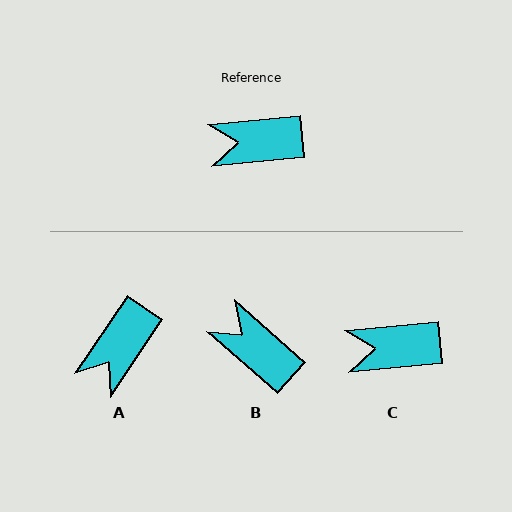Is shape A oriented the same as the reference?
No, it is off by about 51 degrees.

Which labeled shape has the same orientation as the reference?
C.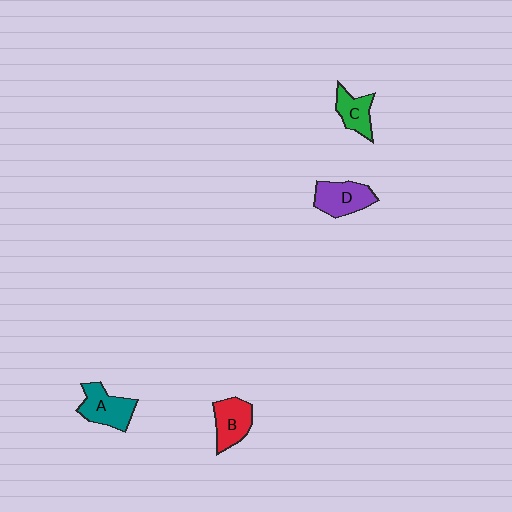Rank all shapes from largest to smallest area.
From largest to smallest: A (teal), D (purple), B (red), C (green).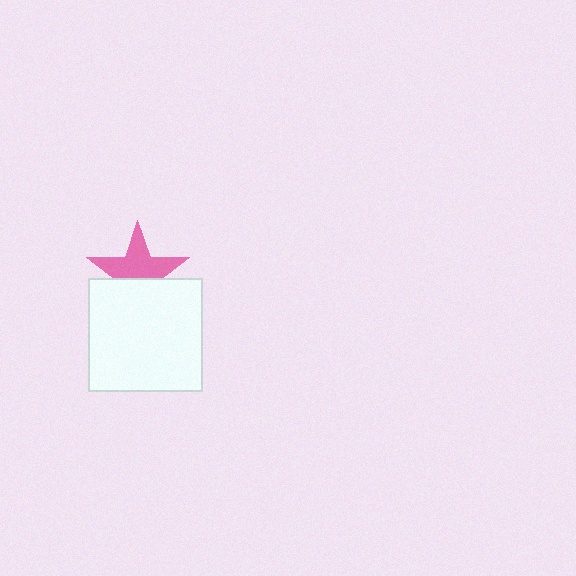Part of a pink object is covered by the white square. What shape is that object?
It is a star.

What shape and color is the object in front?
The object in front is a white square.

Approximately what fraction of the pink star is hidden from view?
Roughly 42% of the pink star is hidden behind the white square.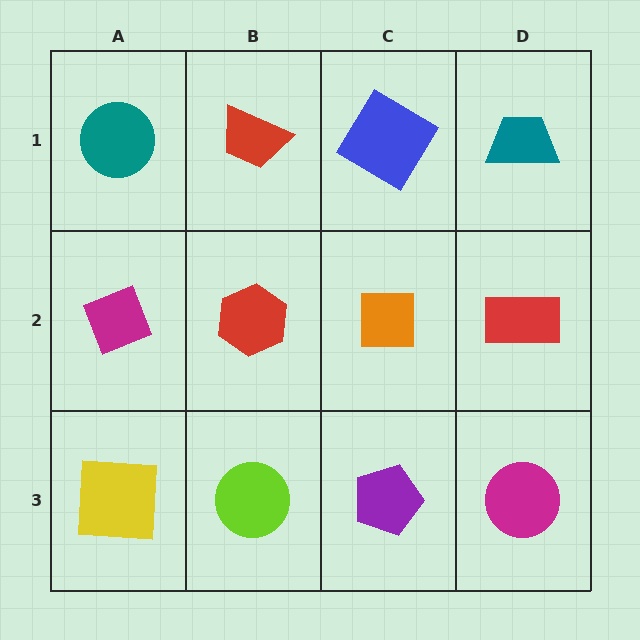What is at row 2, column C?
An orange square.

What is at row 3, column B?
A lime circle.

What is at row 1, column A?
A teal circle.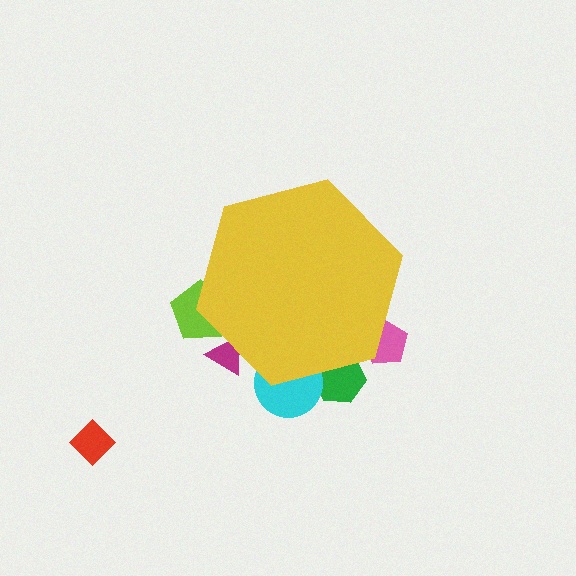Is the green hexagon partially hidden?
Yes, the green hexagon is partially hidden behind the yellow hexagon.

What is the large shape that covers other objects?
A yellow hexagon.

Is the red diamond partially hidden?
No, the red diamond is fully visible.